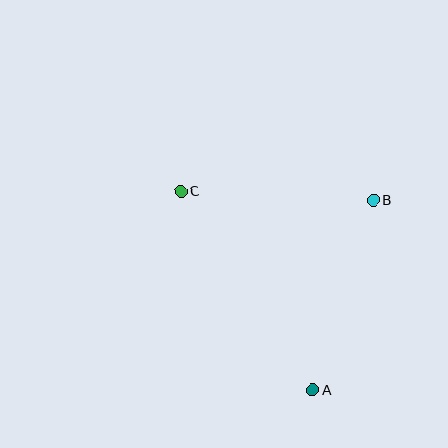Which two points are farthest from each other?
Points A and C are farthest from each other.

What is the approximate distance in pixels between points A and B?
The distance between A and B is approximately 199 pixels.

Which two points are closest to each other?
Points B and C are closest to each other.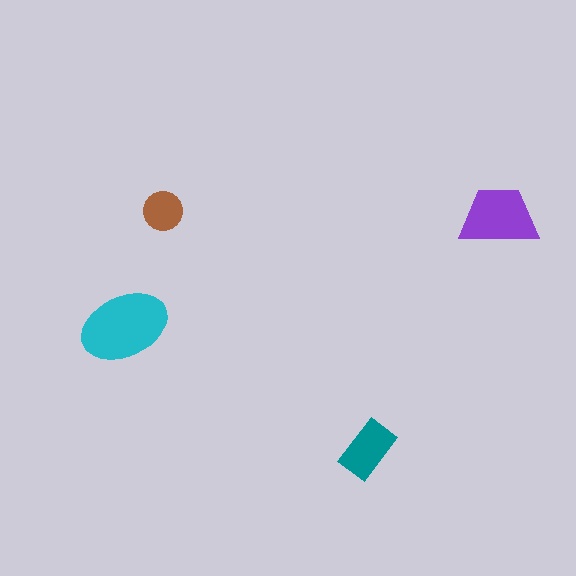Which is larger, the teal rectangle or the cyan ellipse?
The cyan ellipse.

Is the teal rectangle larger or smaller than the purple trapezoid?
Smaller.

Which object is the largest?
The cyan ellipse.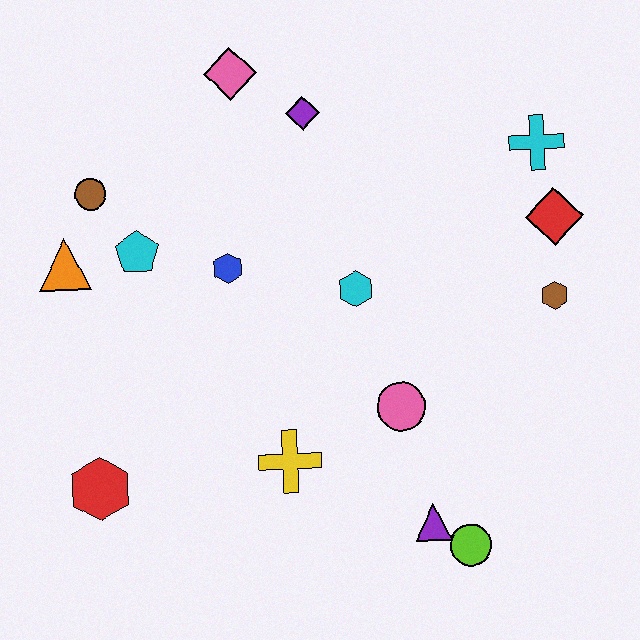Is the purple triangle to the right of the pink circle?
Yes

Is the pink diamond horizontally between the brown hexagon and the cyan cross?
No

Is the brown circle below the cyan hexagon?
No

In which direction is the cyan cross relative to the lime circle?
The cyan cross is above the lime circle.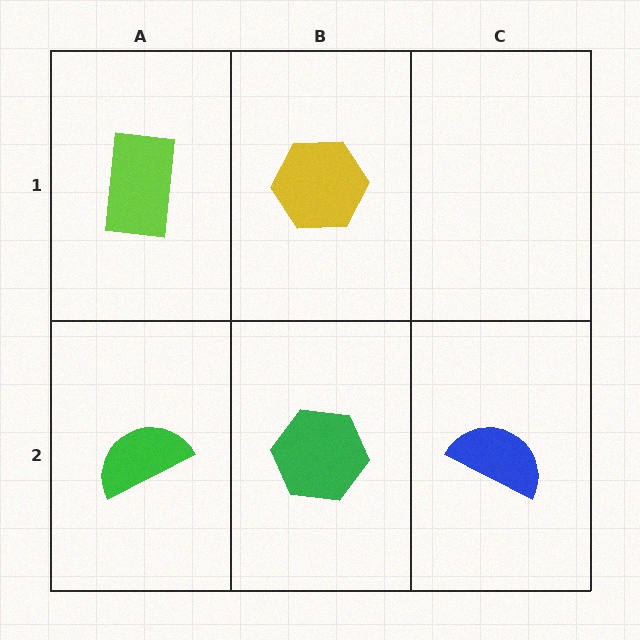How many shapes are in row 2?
3 shapes.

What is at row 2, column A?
A green semicircle.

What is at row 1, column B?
A yellow hexagon.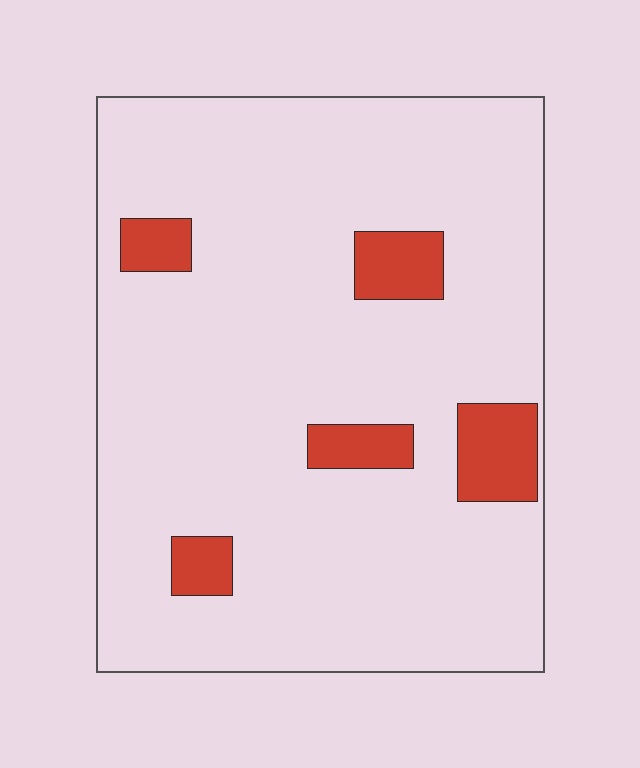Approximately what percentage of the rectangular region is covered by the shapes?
Approximately 10%.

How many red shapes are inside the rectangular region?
5.